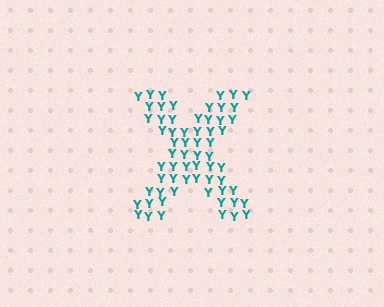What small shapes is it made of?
It is made of small letter Y's.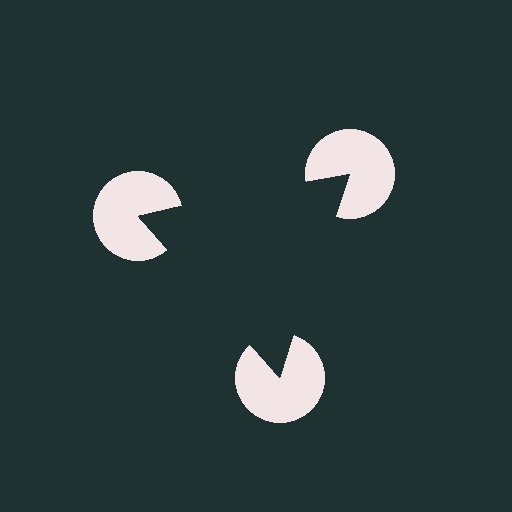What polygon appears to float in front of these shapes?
An illusory triangle — its edges are inferred from the aligned wedge cuts in the pac-man discs, not physically drawn.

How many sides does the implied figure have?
3 sides.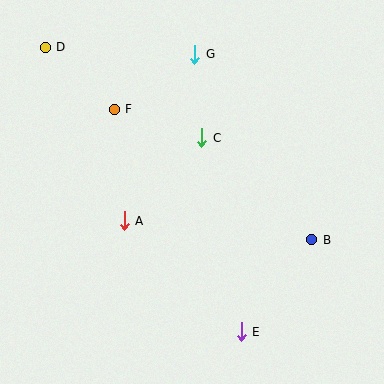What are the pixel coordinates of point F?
Point F is at (114, 109).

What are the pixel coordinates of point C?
Point C is at (202, 138).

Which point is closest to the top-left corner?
Point D is closest to the top-left corner.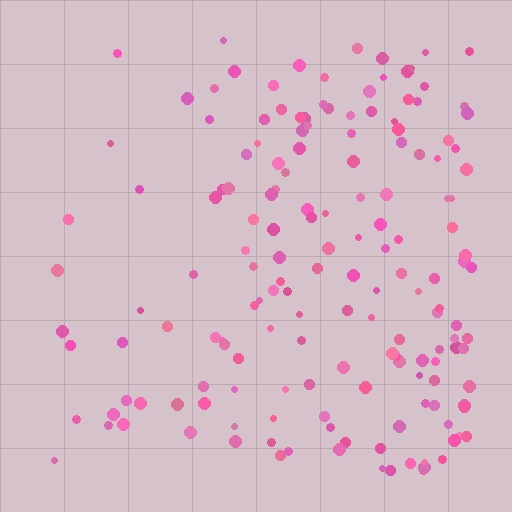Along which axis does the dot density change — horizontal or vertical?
Horizontal.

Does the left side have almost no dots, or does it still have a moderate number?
Still a moderate number, just noticeably fewer than the right.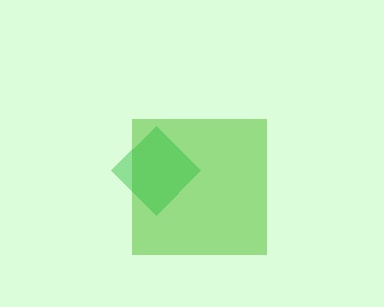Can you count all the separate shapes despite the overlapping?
Yes, there are 2 separate shapes.